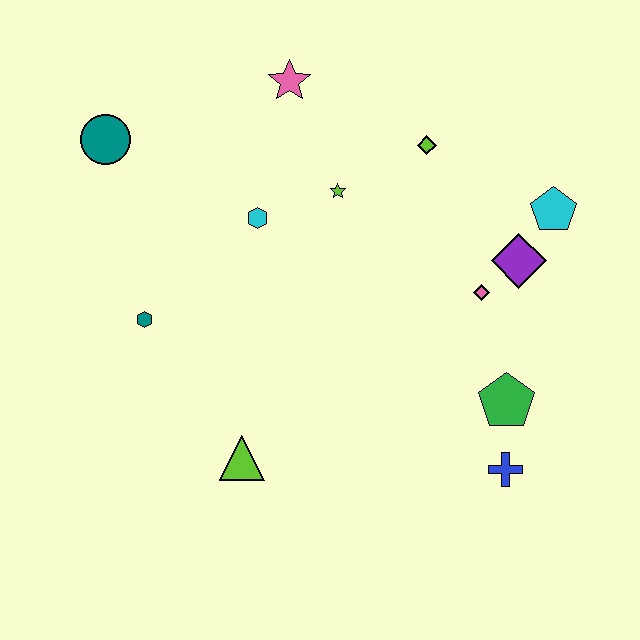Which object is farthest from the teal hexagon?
The cyan pentagon is farthest from the teal hexagon.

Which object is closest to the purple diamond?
The pink diamond is closest to the purple diamond.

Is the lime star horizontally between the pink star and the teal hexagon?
No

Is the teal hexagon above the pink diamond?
No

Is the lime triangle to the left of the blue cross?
Yes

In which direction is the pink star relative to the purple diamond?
The pink star is to the left of the purple diamond.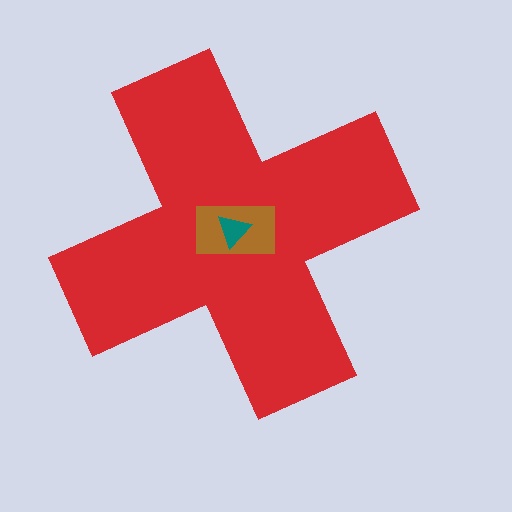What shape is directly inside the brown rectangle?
The teal triangle.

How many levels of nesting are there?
3.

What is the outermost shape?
The red cross.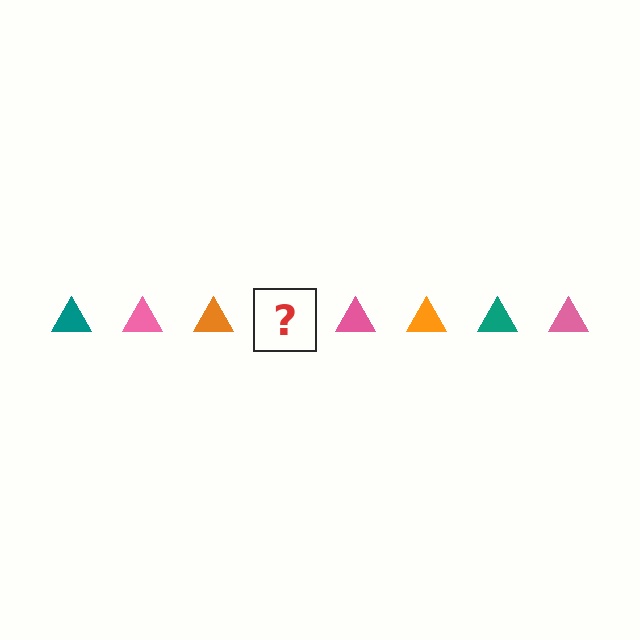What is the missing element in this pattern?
The missing element is a teal triangle.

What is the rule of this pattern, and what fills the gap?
The rule is that the pattern cycles through teal, pink, orange triangles. The gap should be filled with a teal triangle.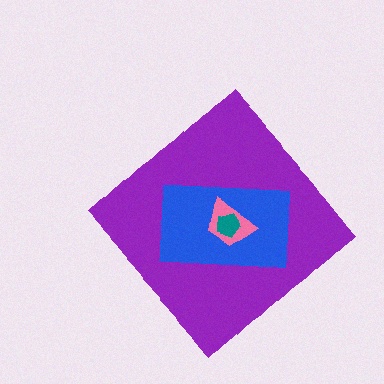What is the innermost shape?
The teal pentagon.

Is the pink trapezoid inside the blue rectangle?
Yes.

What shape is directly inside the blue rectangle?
The pink trapezoid.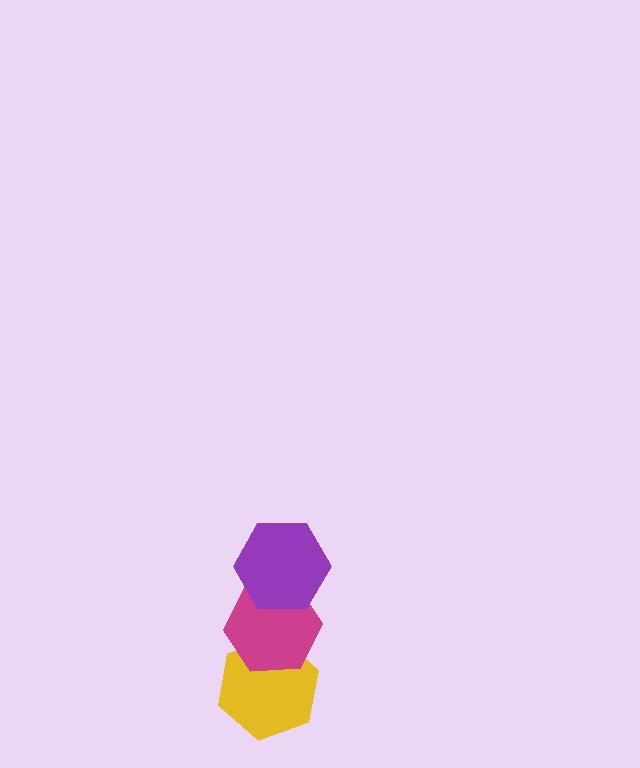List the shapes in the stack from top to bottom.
From top to bottom: the purple hexagon, the magenta hexagon, the yellow hexagon.